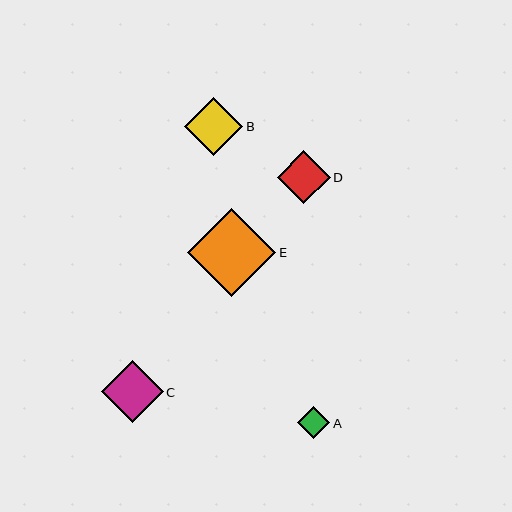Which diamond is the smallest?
Diamond A is the smallest with a size of approximately 32 pixels.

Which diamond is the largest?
Diamond E is the largest with a size of approximately 88 pixels.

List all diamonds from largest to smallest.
From largest to smallest: E, C, B, D, A.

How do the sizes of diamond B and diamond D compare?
Diamond B and diamond D are approximately the same size.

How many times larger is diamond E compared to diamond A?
Diamond E is approximately 2.7 times the size of diamond A.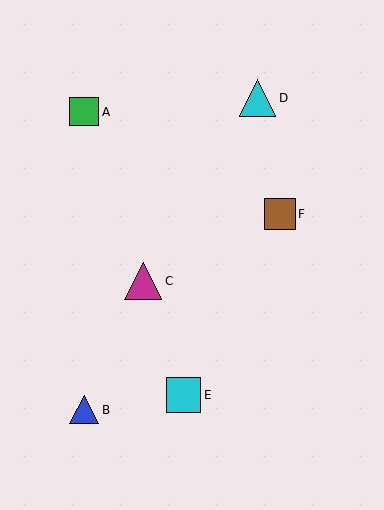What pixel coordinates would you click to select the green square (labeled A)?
Click at (84, 112) to select the green square A.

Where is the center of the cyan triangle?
The center of the cyan triangle is at (258, 98).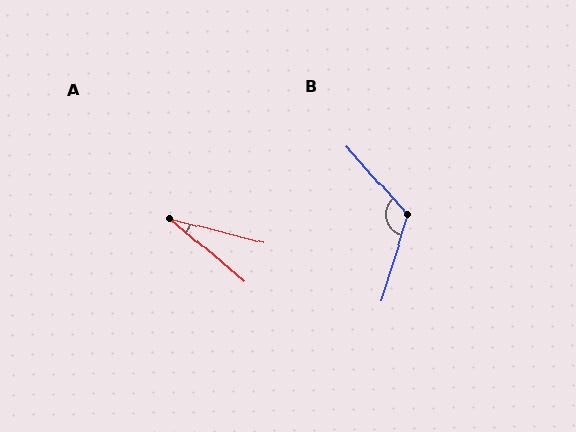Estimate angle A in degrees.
Approximately 26 degrees.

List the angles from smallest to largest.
A (26°), B (122°).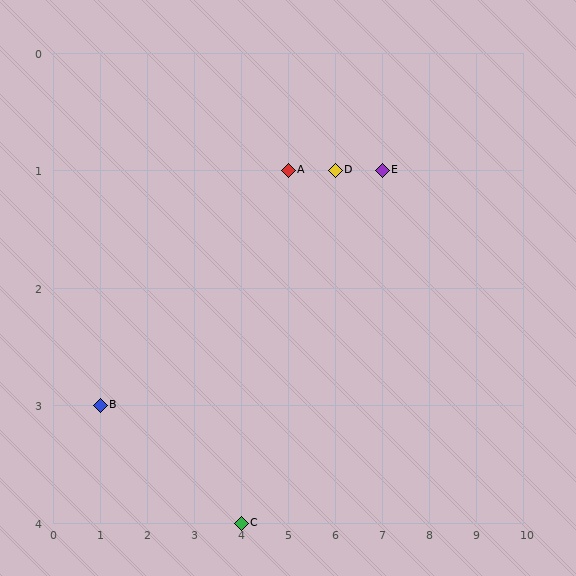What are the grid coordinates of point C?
Point C is at grid coordinates (4, 4).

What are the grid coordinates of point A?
Point A is at grid coordinates (5, 1).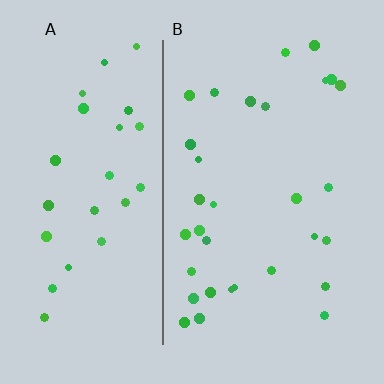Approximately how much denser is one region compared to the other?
Approximately 1.1× — region B over region A.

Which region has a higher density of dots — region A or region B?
B (the right).